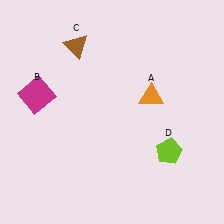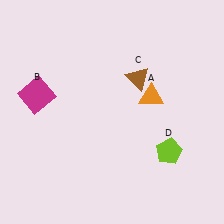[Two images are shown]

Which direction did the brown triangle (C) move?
The brown triangle (C) moved right.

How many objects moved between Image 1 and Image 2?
1 object moved between the two images.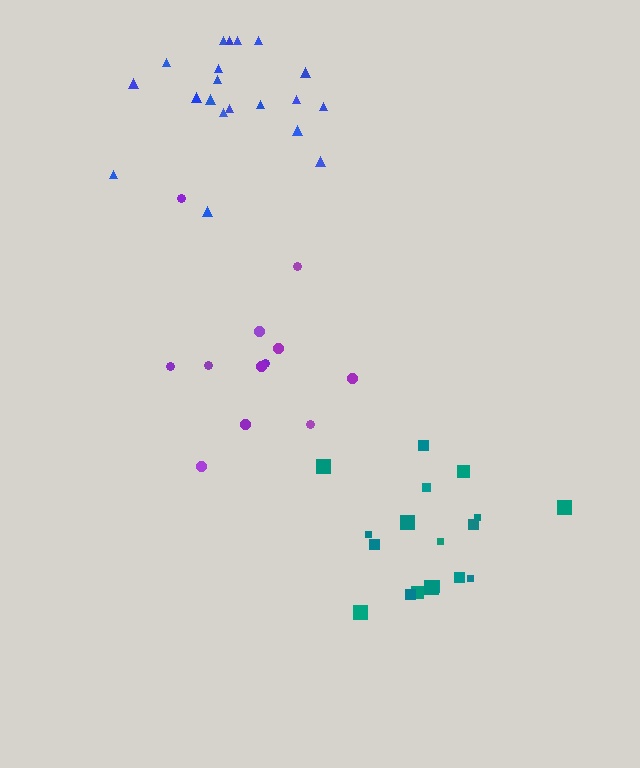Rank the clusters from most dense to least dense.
teal, blue, purple.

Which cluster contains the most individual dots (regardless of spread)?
Blue (20).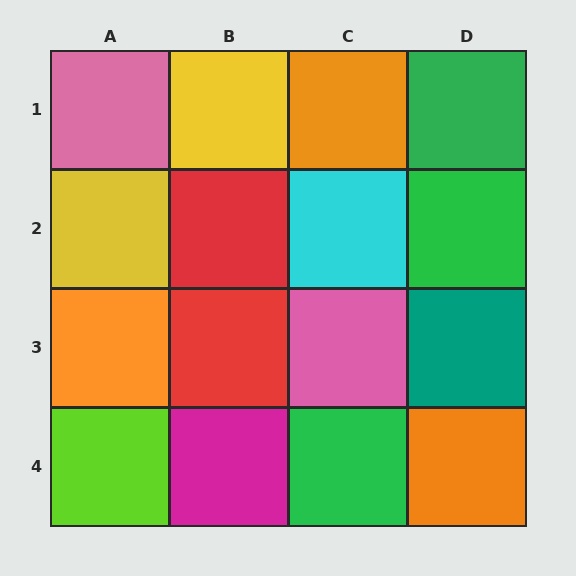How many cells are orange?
3 cells are orange.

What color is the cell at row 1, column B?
Yellow.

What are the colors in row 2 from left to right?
Yellow, red, cyan, green.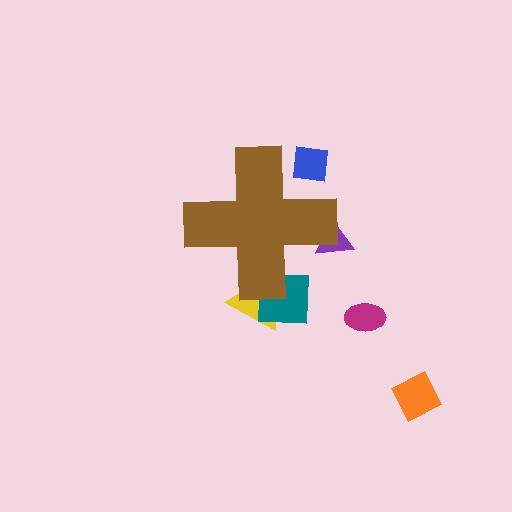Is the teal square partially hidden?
Yes, the teal square is partially hidden behind the brown cross.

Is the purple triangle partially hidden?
Yes, the purple triangle is partially hidden behind the brown cross.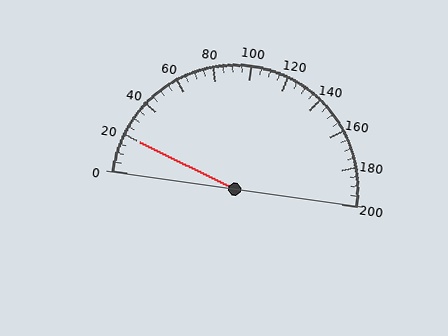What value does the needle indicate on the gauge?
The needle indicates approximately 20.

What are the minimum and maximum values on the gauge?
The gauge ranges from 0 to 200.